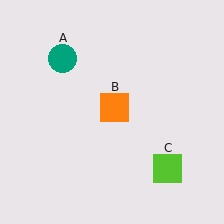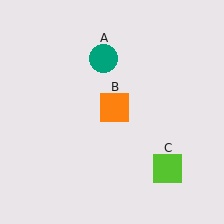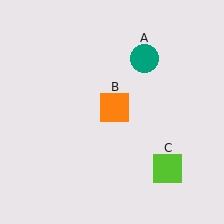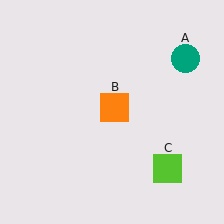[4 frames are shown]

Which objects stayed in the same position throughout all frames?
Orange square (object B) and lime square (object C) remained stationary.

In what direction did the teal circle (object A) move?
The teal circle (object A) moved right.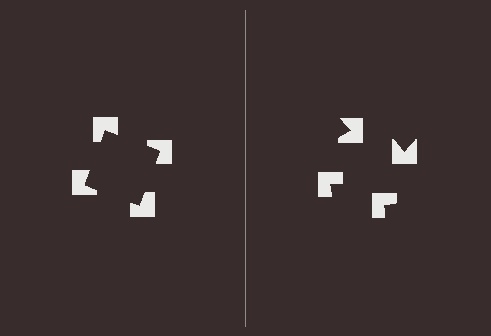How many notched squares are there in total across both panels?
8 — 4 on each side.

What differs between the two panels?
The notched squares are positioned identically on both sides; only the wedge orientations differ. On the left they align to a square; on the right they are misaligned.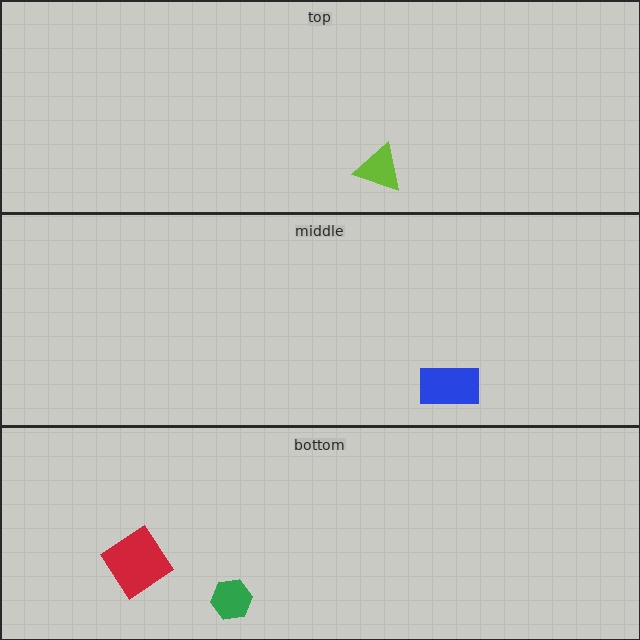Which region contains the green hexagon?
The bottom region.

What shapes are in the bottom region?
The green hexagon, the red diamond.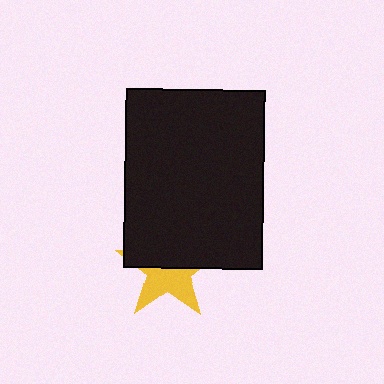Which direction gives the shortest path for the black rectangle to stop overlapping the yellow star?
Moving up gives the shortest separation.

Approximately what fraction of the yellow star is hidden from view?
Roughly 54% of the yellow star is hidden behind the black rectangle.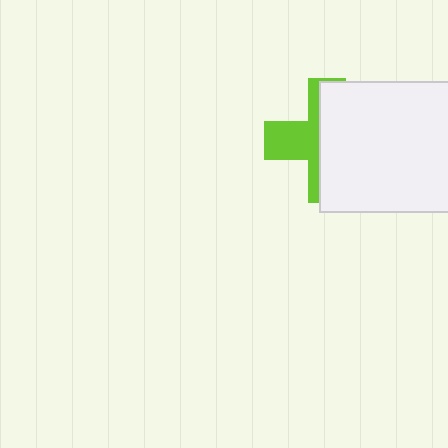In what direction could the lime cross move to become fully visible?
The lime cross could move left. That would shift it out from behind the white square entirely.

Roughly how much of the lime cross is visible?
A small part of it is visible (roughly 40%).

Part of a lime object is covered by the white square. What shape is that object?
It is a cross.